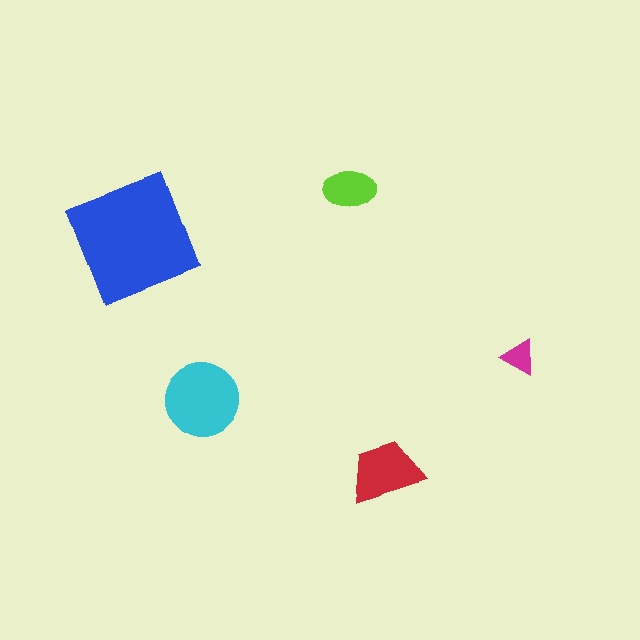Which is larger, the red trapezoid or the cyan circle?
The cyan circle.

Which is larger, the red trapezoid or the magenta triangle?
The red trapezoid.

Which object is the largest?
The blue square.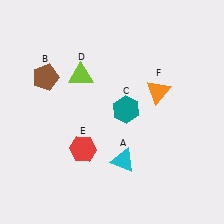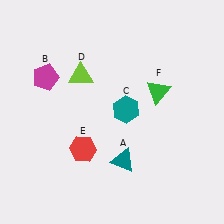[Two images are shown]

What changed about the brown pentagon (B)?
In Image 1, B is brown. In Image 2, it changed to magenta.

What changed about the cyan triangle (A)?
In Image 1, A is cyan. In Image 2, it changed to teal.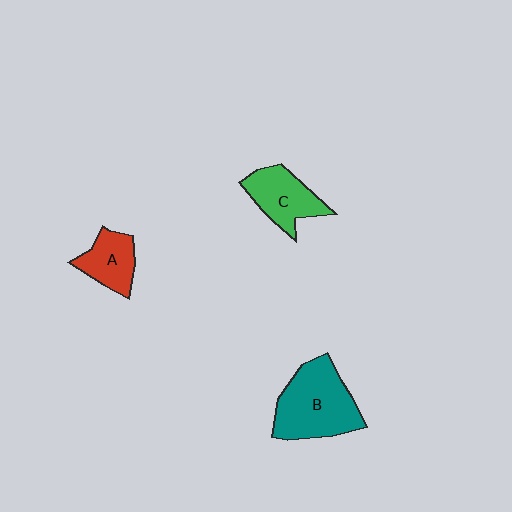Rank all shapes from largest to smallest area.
From largest to smallest: B (teal), C (green), A (red).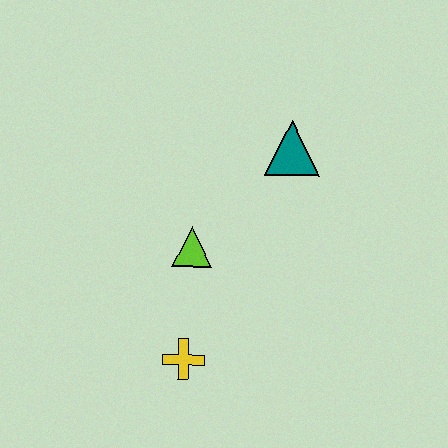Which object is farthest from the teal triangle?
The yellow cross is farthest from the teal triangle.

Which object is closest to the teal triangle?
The lime triangle is closest to the teal triangle.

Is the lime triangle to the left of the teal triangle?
Yes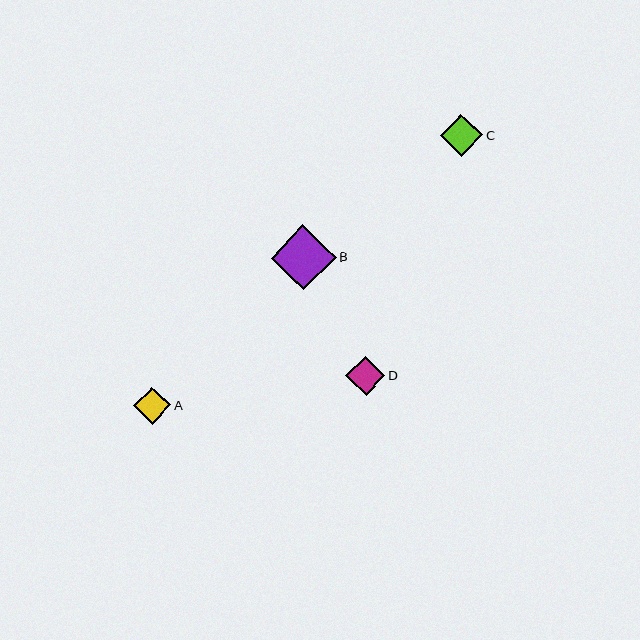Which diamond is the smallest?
Diamond A is the smallest with a size of approximately 38 pixels.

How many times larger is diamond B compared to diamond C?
Diamond B is approximately 1.5 times the size of diamond C.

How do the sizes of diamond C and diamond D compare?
Diamond C and diamond D are approximately the same size.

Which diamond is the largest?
Diamond B is the largest with a size of approximately 65 pixels.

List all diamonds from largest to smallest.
From largest to smallest: B, C, D, A.